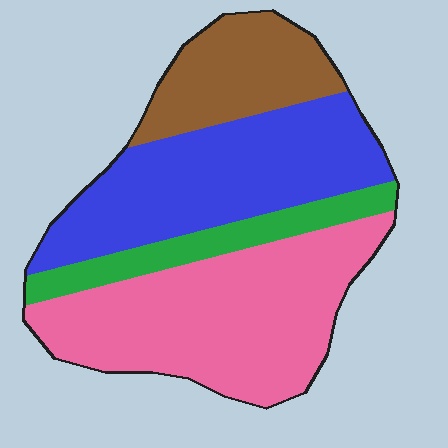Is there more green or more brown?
Brown.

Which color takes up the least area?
Green, at roughly 10%.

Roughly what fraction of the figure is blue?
Blue takes up between a quarter and a half of the figure.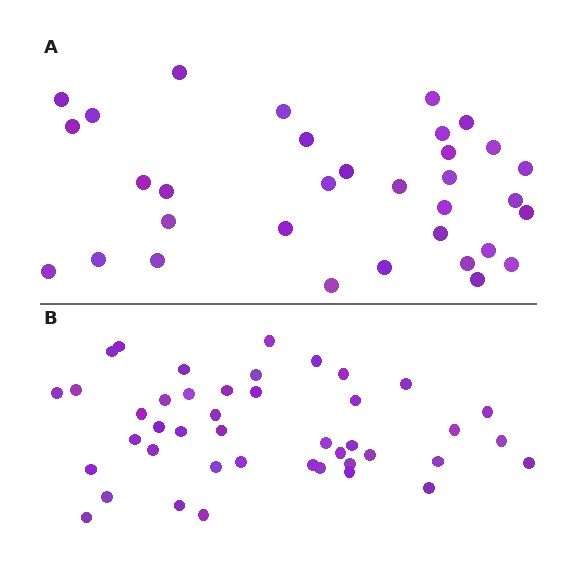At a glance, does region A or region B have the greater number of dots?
Region B (the bottom region) has more dots.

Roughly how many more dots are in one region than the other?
Region B has roughly 10 or so more dots than region A.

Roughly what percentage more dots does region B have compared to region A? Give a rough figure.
About 30% more.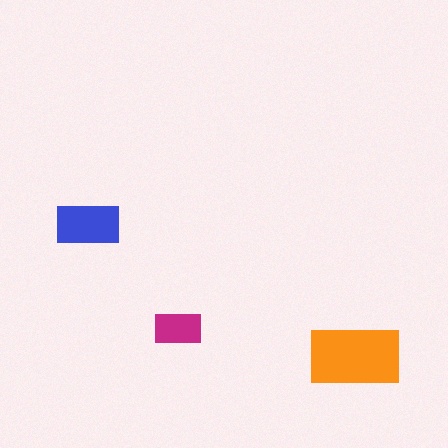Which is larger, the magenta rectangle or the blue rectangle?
The blue one.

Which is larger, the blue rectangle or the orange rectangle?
The orange one.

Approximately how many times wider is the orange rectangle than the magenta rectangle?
About 2 times wider.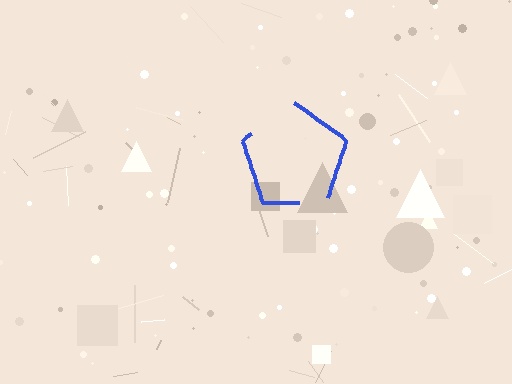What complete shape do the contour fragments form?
The contour fragments form a pentagon.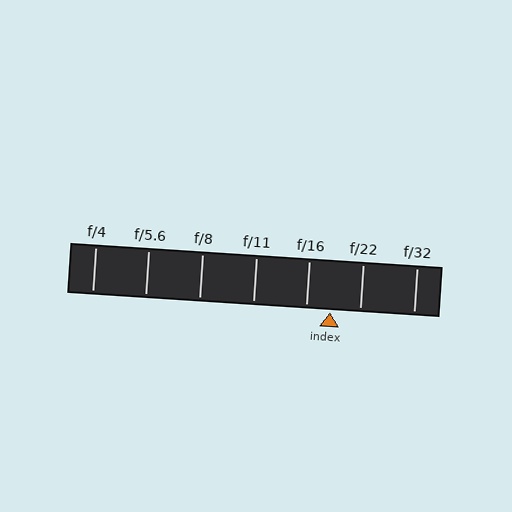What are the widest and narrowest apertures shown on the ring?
The widest aperture shown is f/4 and the narrowest is f/32.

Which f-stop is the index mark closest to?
The index mark is closest to f/16.